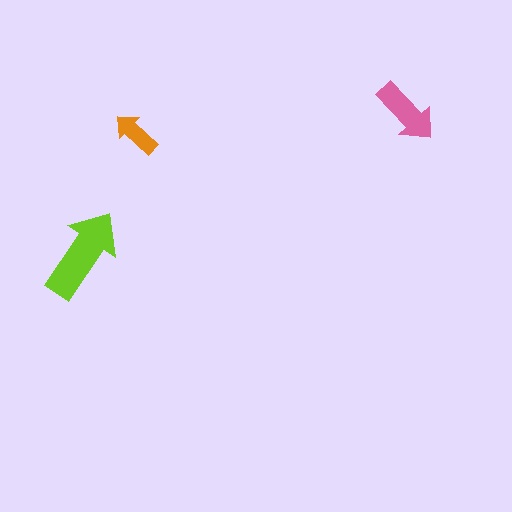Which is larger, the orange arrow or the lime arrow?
The lime one.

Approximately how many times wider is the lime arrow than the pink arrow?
About 1.5 times wider.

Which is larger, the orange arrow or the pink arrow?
The pink one.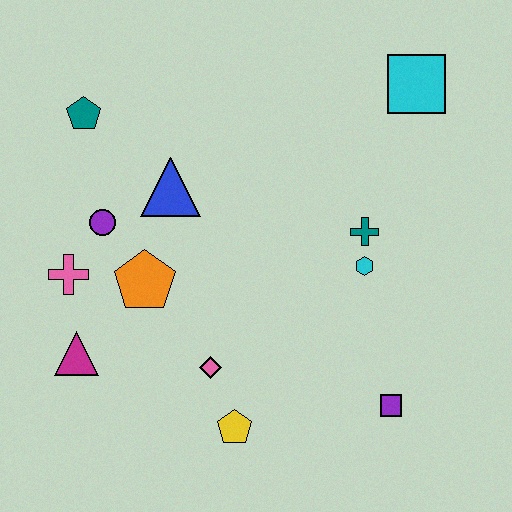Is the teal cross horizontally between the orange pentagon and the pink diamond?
No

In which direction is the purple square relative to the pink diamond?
The purple square is to the right of the pink diamond.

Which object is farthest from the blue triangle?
The purple square is farthest from the blue triangle.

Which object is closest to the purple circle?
The pink cross is closest to the purple circle.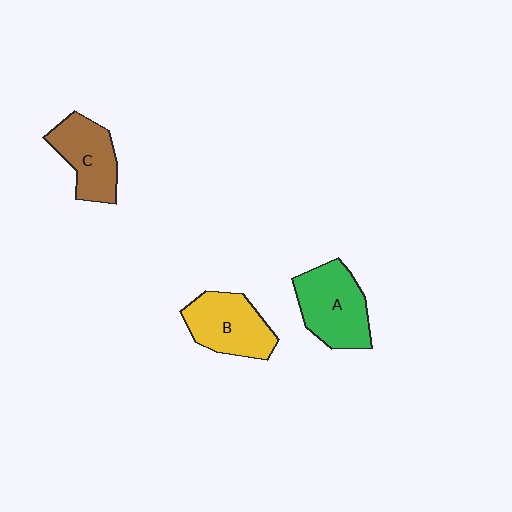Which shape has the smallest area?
Shape C (brown).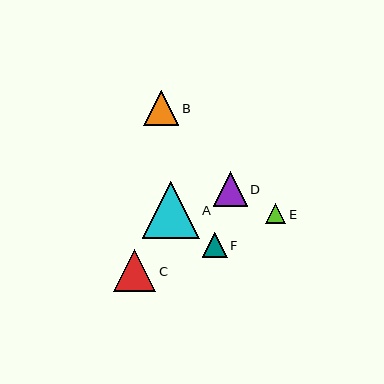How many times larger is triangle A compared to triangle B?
Triangle A is approximately 1.6 times the size of triangle B.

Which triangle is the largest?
Triangle A is the largest with a size of approximately 57 pixels.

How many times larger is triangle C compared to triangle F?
Triangle C is approximately 1.7 times the size of triangle F.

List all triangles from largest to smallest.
From largest to smallest: A, C, B, D, F, E.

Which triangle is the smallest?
Triangle E is the smallest with a size of approximately 20 pixels.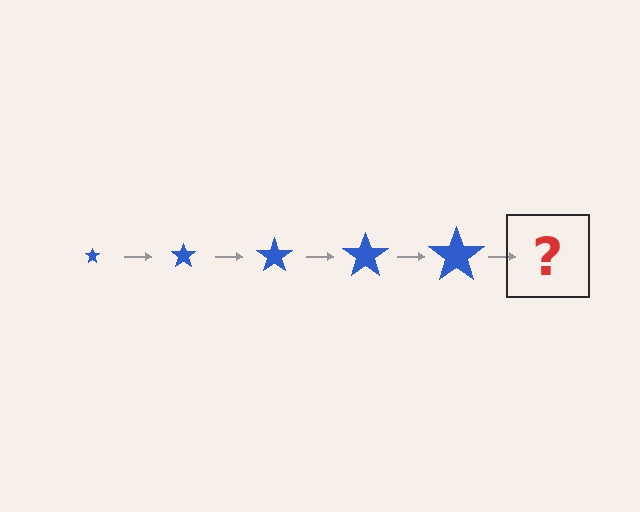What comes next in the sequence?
The next element should be a blue star, larger than the previous one.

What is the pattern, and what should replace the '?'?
The pattern is that the star gets progressively larger each step. The '?' should be a blue star, larger than the previous one.